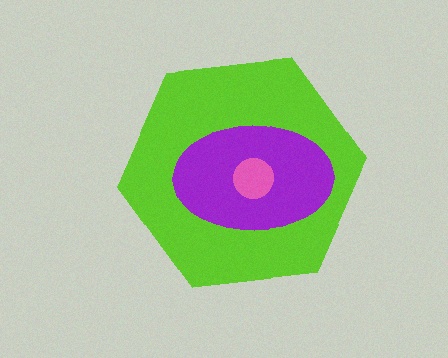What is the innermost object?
The pink circle.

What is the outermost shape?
The lime hexagon.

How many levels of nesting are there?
3.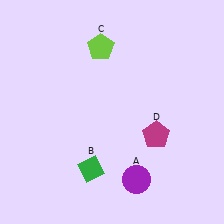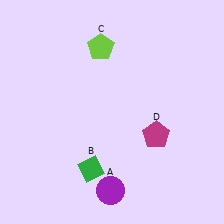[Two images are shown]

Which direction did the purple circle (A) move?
The purple circle (A) moved left.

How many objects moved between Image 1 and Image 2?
1 object moved between the two images.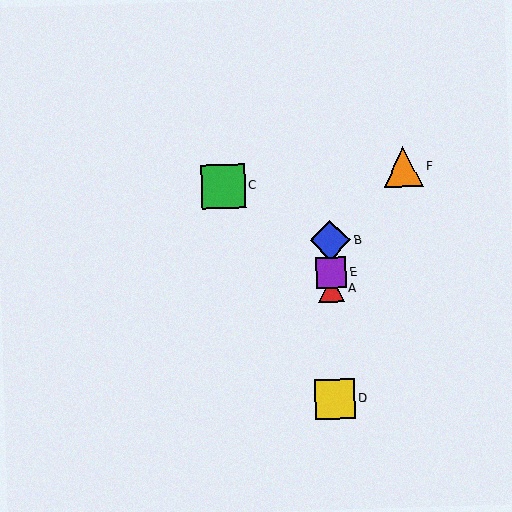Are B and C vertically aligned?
No, B is at x≈330 and C is at x≈223.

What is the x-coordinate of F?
Object F is at x≈403.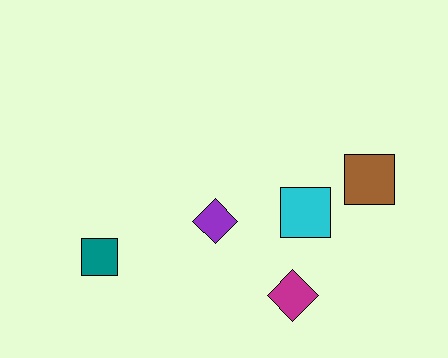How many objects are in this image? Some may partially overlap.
There are 5 objects.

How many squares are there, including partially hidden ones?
There are 3 squares.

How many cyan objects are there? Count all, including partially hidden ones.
There is 1 cyan object.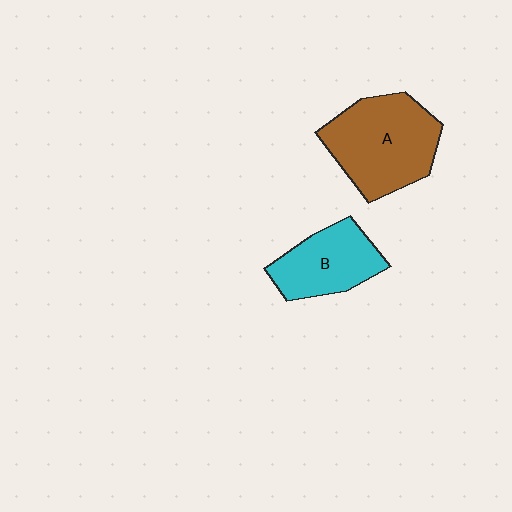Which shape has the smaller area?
Shape B (cyan).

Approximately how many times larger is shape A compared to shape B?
Approximately 1.5 times.